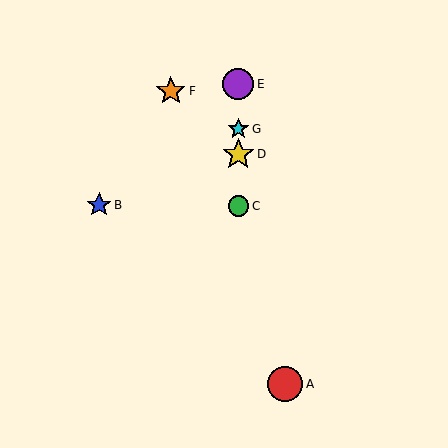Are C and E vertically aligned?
Yes, both are at x≈238.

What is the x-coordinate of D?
Object D is at x≈238.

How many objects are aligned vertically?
4 objects (C, D, E, G) are aligned vertically.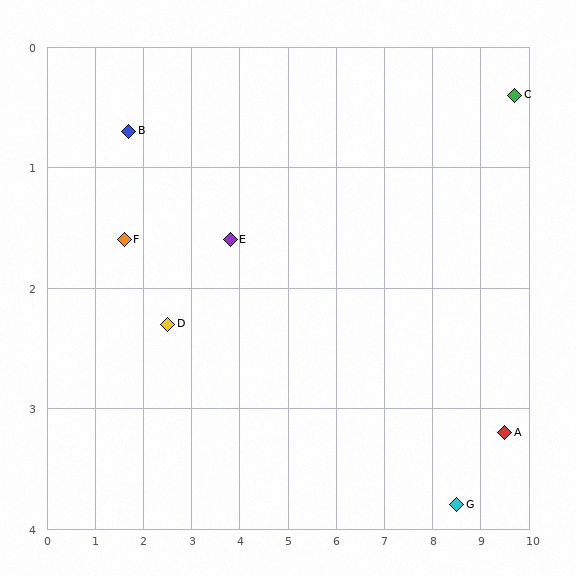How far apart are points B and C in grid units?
Points B and C are about 8.0 grid units apart.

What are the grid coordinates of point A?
Point A is at approximately (9.5, 3.2).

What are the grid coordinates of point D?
Point D is at approximately (2.5, 2.3).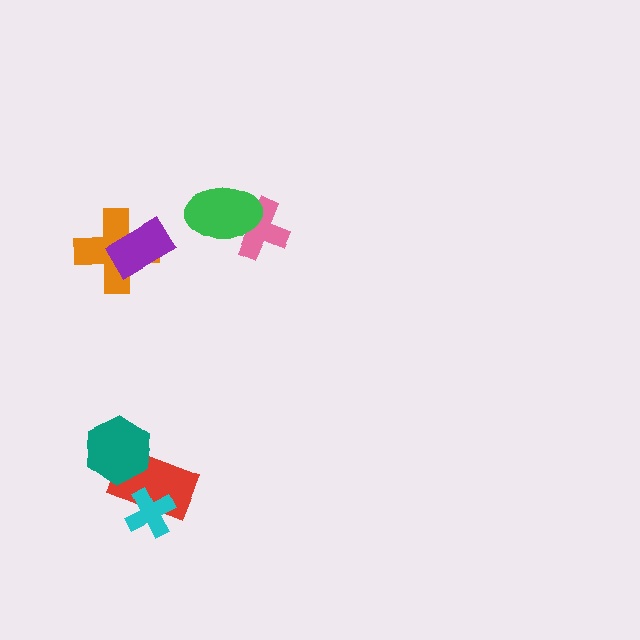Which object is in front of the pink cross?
The green ellipse is in front of the pink cross.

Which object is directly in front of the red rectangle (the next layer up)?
The cyan cross is directly in front of the red rectangle.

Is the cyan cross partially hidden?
No, no other shape covers it.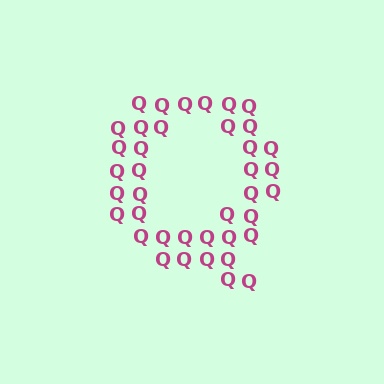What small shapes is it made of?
It is made of small letter Q's.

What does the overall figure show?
The overall figure shows the letter Q.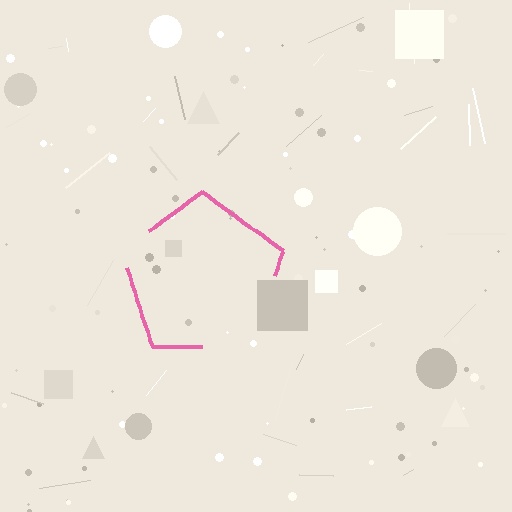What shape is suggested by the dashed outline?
The dashed outline suggests a pentagon.